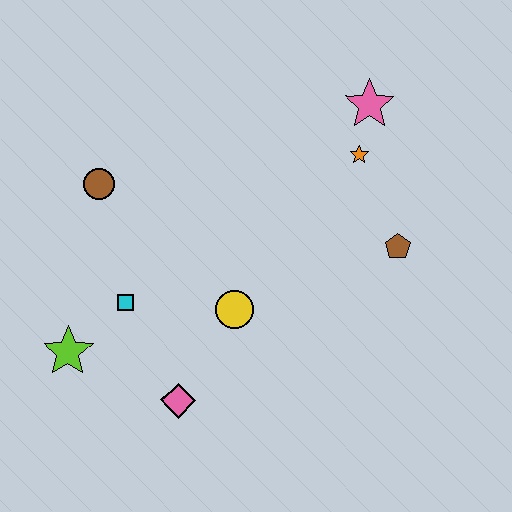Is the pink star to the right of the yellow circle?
Yes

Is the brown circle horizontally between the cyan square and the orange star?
No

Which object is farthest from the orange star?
The lime star is farthest from the orange star.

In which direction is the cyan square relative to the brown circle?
The cyan square is below the brown circle.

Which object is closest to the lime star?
The cyan square is closest to the lime star.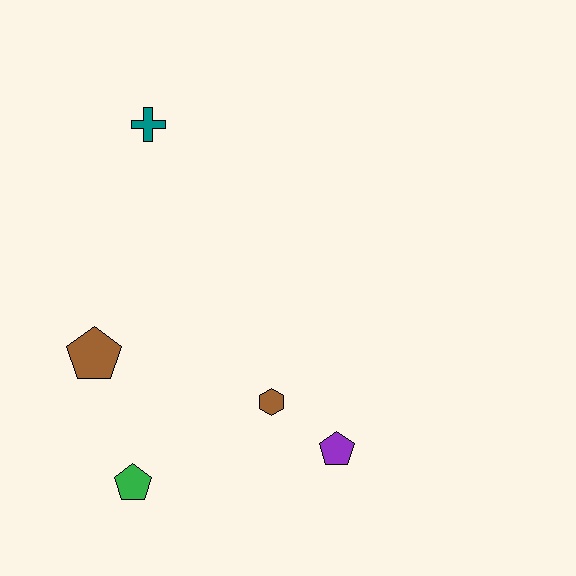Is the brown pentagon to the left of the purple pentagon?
Yes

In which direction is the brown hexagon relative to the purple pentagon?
The brown hexagon is to the left of the purple pentagon.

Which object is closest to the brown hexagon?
The purple pentagon is closest to the brown hexagon.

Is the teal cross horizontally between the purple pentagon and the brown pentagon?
Yes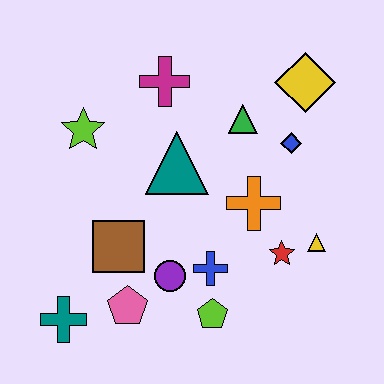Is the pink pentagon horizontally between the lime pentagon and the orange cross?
No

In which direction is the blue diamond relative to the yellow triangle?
The blue diamond is above the yellow triangle.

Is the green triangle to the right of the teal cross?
Yes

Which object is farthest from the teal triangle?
The teal cross is farthest from the teal triangle.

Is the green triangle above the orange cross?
Yes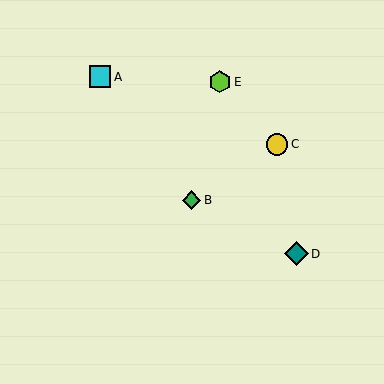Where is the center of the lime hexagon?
The center of the lime hexagon is at (220, 82).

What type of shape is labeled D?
Shape D is a teal diamond.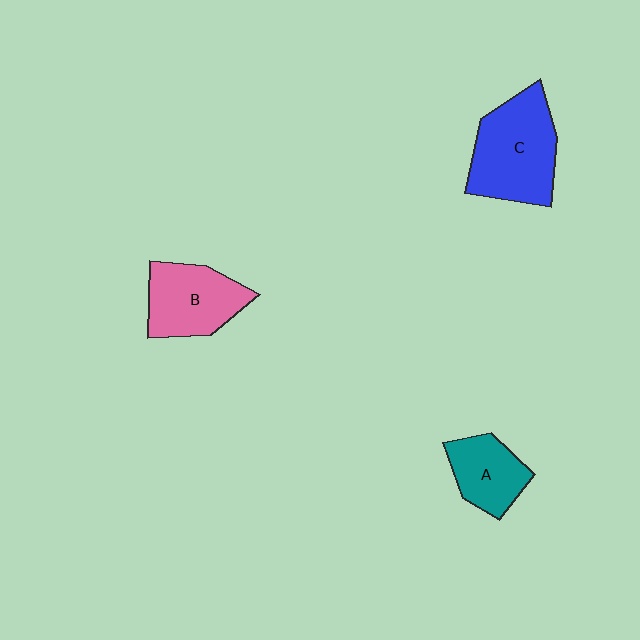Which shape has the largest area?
Shape C (blue).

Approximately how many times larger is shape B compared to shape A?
Approximately 1.3 times.